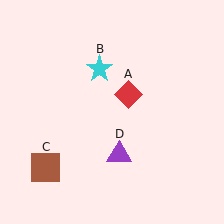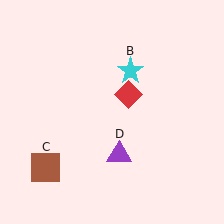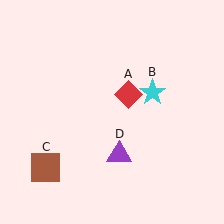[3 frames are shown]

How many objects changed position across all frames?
1 object changed position: cyan star (object B).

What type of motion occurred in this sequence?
The cyan star (object B) rotated clockwise around the center of the scene.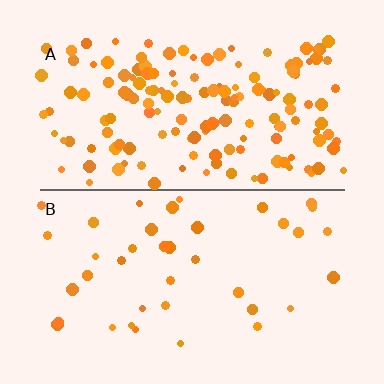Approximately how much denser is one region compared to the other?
Approximately 3.9× — region A over region B.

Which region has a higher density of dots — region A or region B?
A (the top).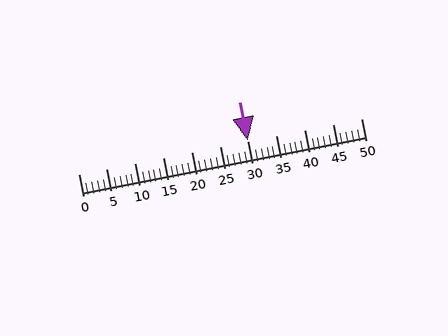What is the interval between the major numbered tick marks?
The major tick marks are spaced 5 units apart.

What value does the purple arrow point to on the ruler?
The purple arrow points to approximately 30.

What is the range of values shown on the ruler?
The ruler shows values from 0 to 50.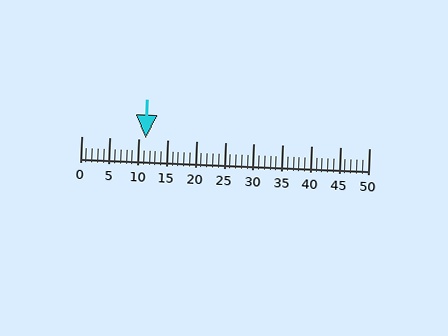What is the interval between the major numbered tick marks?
The major tick marks are spaced 5 units apart.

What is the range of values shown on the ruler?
The ruler shows values from 0 to 50.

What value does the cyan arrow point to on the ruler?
The cyan arrow points to approximately 11.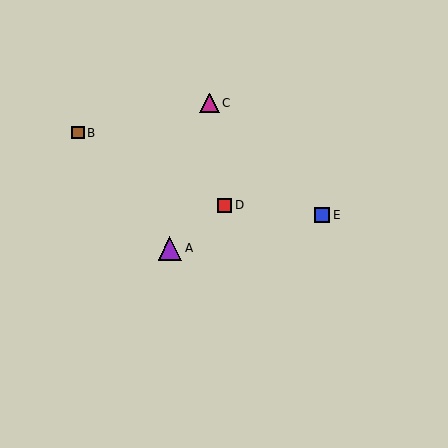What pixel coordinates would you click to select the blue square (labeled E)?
Click at (322, 215) to select the blue square E.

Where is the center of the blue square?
The center of the blue square is at (322, 215).